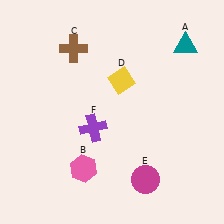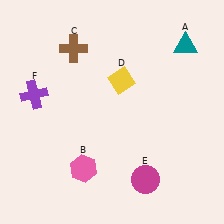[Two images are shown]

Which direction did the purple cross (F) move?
The purple cross (F) moved left.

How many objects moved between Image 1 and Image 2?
1 object moved between the two images.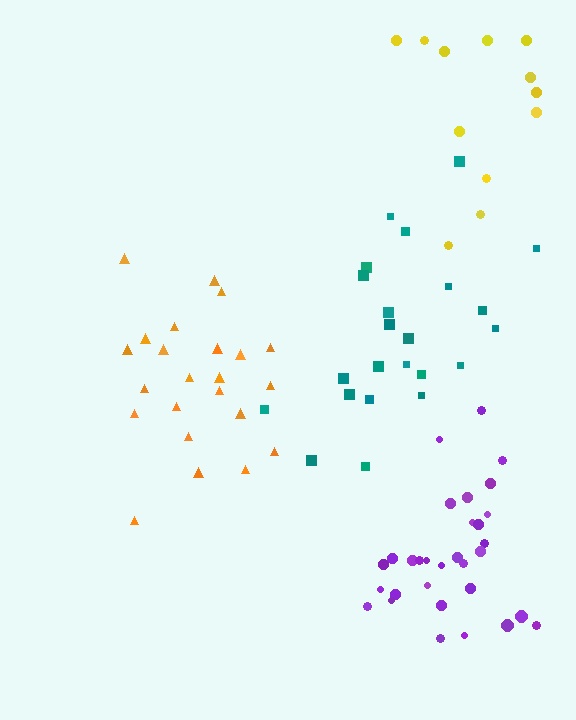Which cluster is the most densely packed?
Purple.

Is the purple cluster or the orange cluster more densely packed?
Purple.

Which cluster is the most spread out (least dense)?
Yellow.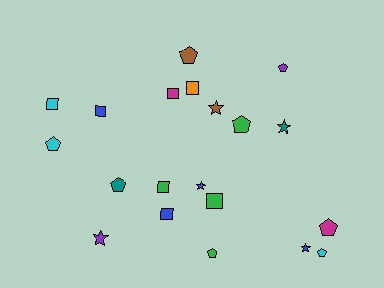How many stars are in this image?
There are 5 stars.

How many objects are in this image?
There are 20 objects.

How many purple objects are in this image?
There are 2 purple objects.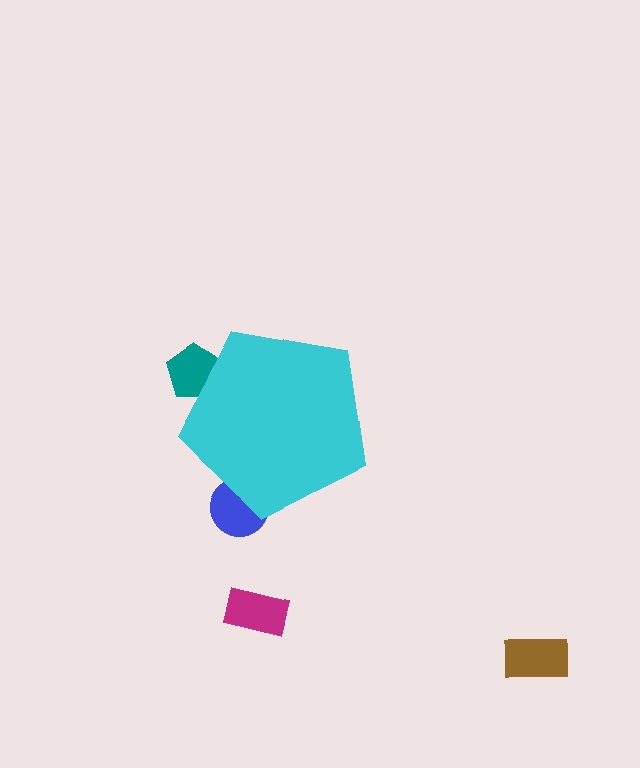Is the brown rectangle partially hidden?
No, the brown rectangle is fully visible.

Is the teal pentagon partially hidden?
Yes, the teal pentagon is partially hidden behind the cyan pentagon.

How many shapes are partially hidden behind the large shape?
2 shapes are partially hidden.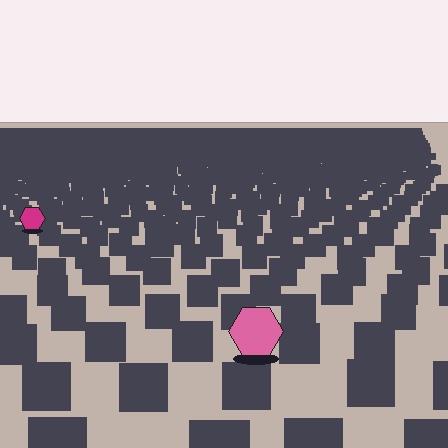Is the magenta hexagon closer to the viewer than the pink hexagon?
No. The pink hexagon is closer — you can tell from the texture gradient: the ground texture is coarser near it.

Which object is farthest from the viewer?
The magenta hexagon is farthest from the viewer. It appears smaller and the ground texture around it is denser.